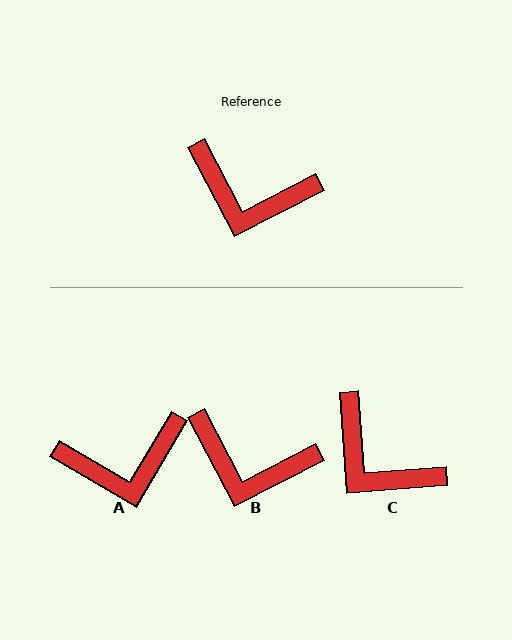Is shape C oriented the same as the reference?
No, it is off by about 23 degrees.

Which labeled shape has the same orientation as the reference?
B.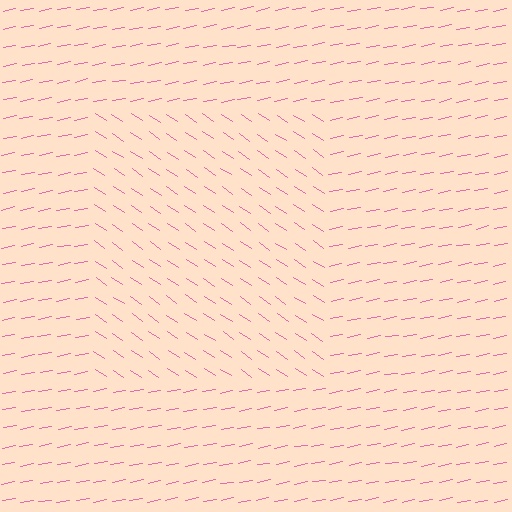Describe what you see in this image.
The image is filled with small pink line segments. A rectangle region in the image has lines oriented differently from the surrounding lines, creating a visible texture boundary.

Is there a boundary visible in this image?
Yes, there is a texture boundary formed by a change in line orientation.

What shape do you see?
I see a rectangle.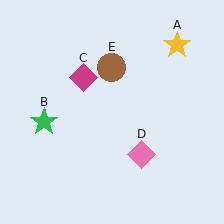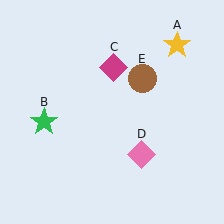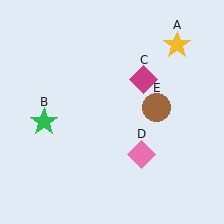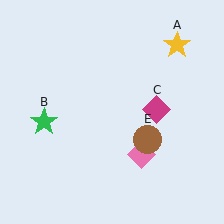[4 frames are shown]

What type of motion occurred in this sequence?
The magenta diamond (object C), brown circle (object E) rotated clockwise around the center of the scene.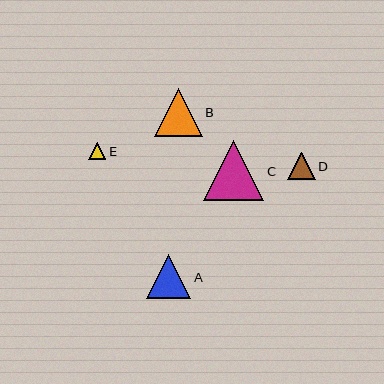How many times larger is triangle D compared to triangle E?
Triangle D is approximately 1.6 times the size of triangle E.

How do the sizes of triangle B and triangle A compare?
Triangle B and triangle A are approximately the same size.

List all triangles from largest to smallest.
From largest to smallest: C, B, A, D, E.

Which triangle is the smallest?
Triangle E is the smallest with a size of approximately 17 pixels.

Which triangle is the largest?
Triangle C is the largest with a size of approximately 60 pixels.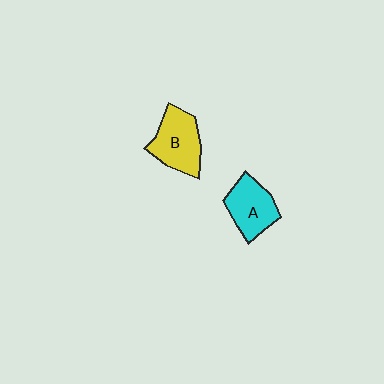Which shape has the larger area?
Shape B (yellow).